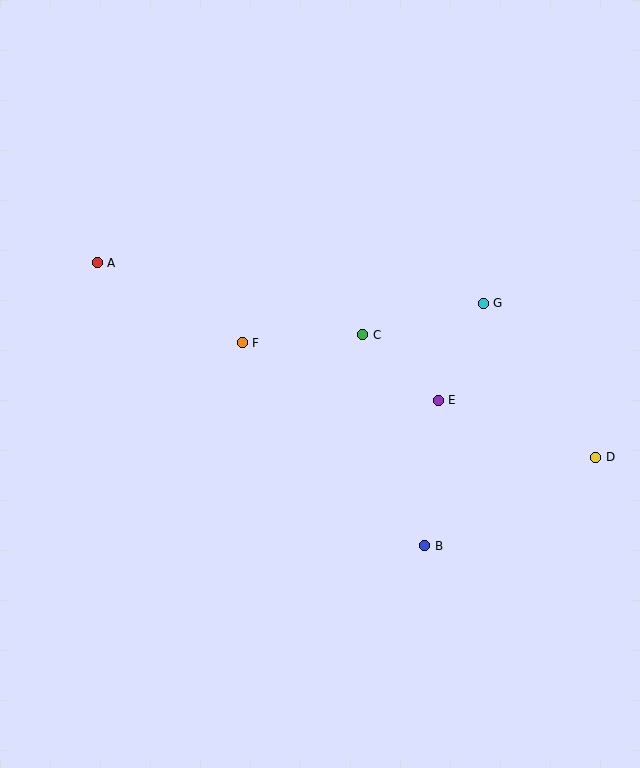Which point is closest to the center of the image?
Point C at (363, 335) is closest to the center.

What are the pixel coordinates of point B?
Point B is at (425, 546).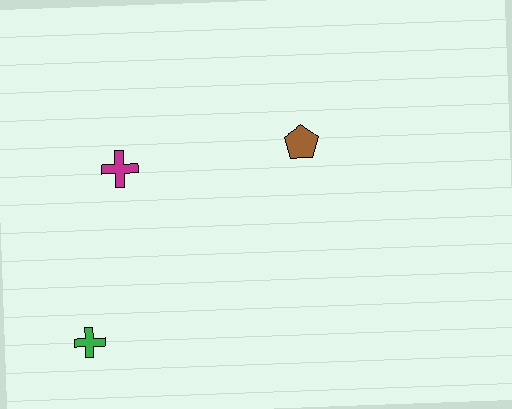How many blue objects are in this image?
There are no blue objects.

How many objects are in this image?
There are 3 objects.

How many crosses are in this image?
There are 2 crosses.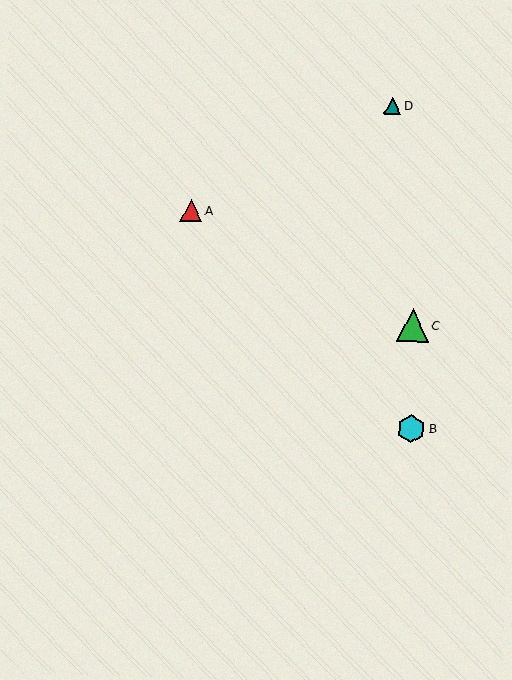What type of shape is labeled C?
Shape C is a green triangle.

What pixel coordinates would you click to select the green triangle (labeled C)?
Click at (413, 325) to select the green triangle C.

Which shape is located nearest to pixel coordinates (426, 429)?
The cyan hexagon (labeled B) at (411, 429) is nearest to that location.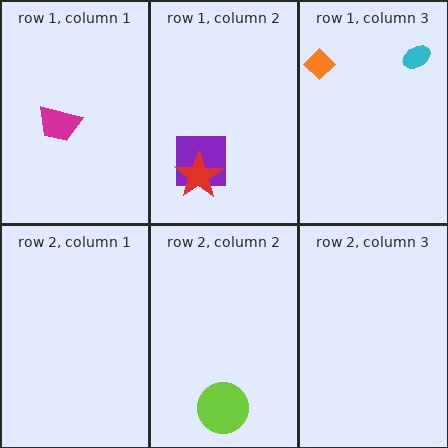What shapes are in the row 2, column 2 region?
The lime circle.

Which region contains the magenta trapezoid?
The row 1, column 1 region.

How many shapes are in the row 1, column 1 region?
1.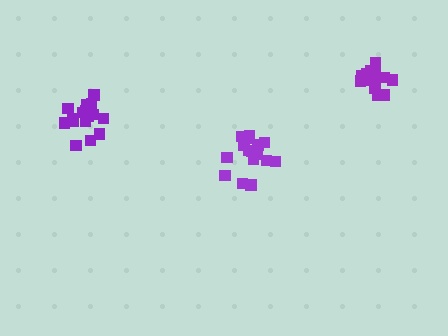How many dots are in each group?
Group 1: 14 dots, Group 2: 17 dots, Group 3: 16 dots (47 total).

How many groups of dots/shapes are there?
There are 3 groups.